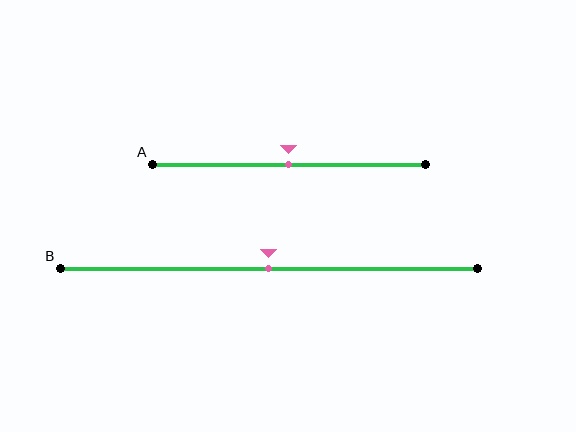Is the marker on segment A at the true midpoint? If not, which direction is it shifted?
Yes, the marker on segment A is at the true midpoint.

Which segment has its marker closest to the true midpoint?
Segment A has its marker closest to the true midpoint.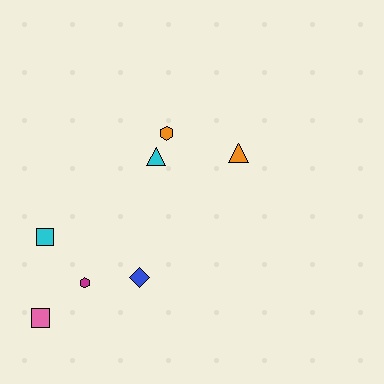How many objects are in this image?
There are 7 objects.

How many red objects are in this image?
There are no red objects.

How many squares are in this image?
There are 2 squares.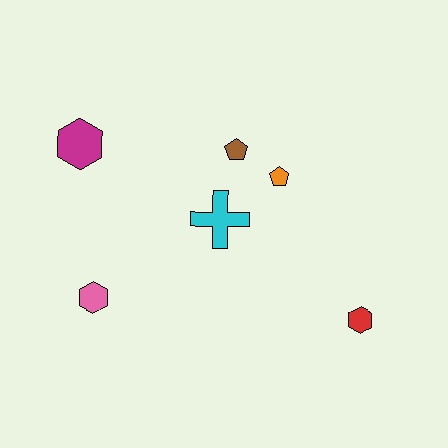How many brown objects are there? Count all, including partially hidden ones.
There is 1 brown object.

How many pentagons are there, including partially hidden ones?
There are 2 pentagons.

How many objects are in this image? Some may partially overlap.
There are 6 objects.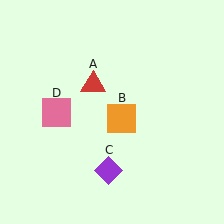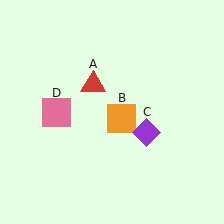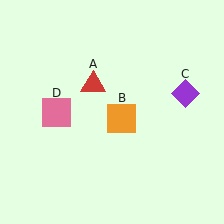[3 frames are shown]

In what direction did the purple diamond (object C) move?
The purple diamond (object C) moved up and to the right.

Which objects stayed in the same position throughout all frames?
Red triangle (object A) and orange square (object B) and pink square (object D) remained stationary.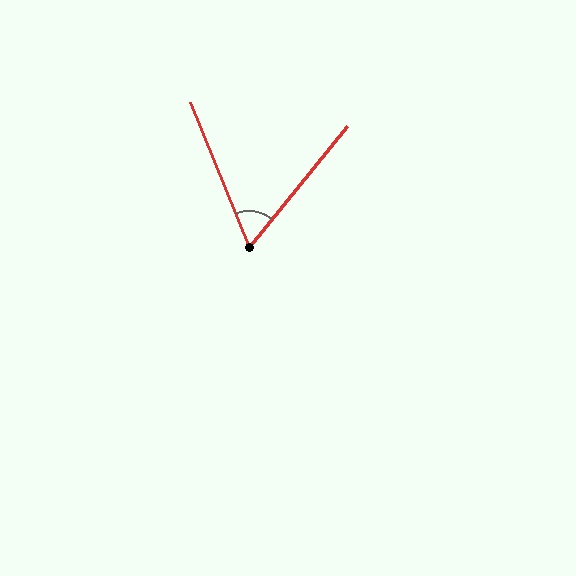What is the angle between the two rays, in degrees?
Approximately 61 degrees.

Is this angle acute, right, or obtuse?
It is acute.